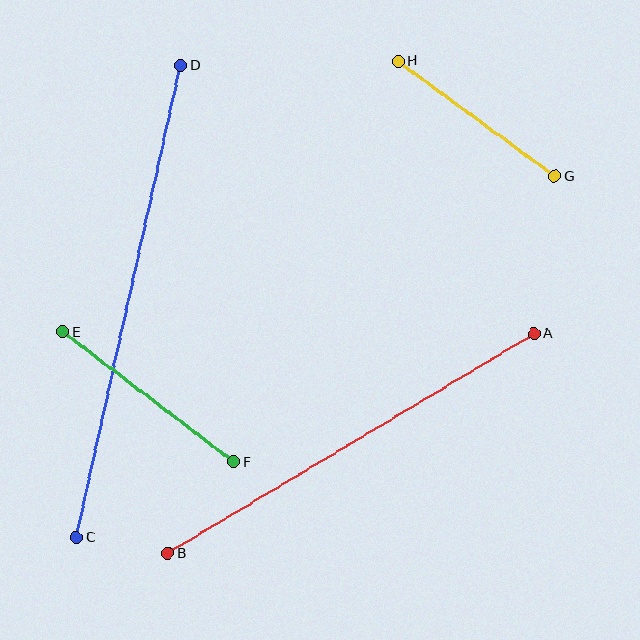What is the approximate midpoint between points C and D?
The midpoint is at approximately (129, 301) pixels.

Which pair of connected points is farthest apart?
Points C and D are farthest apart.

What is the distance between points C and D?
The distance is approximately 483 pixels.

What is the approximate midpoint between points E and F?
The midpoint is at approximately (148, 397) pixels.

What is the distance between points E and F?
The distance is approximately 215 pixels.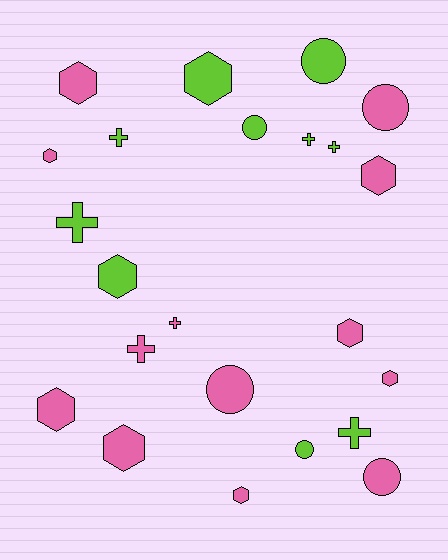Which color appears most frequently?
Pink, with 13 objects.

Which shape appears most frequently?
Hexagon, with 10 objects.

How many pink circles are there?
There are 3 pink circles.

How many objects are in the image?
There are 23 objects.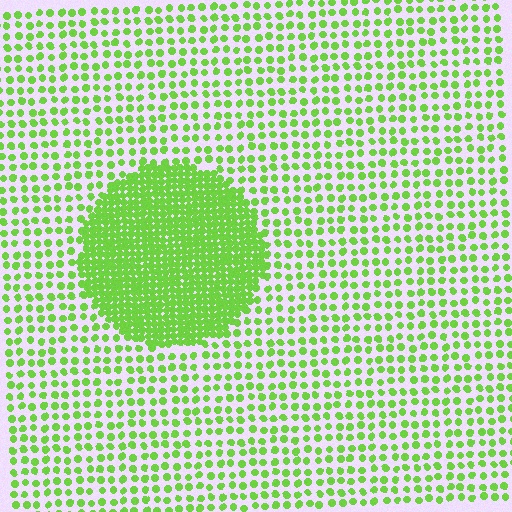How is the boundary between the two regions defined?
The boundary is defined by a change in element density (approximately 2.8x ratio). All elements are the same color, size, and shape.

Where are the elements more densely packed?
The elements are more densely packed inside the circle boundary.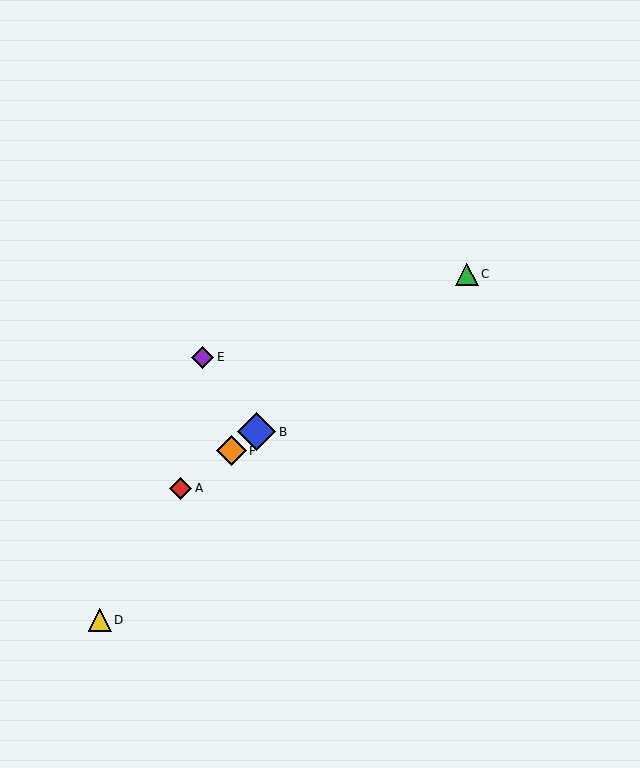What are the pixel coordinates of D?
Object D is at (100, 620).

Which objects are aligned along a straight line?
Objects A, B, C, F are aligned along a straight line.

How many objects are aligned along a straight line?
4 objects (A, B, C, F) are aligned along a straight line.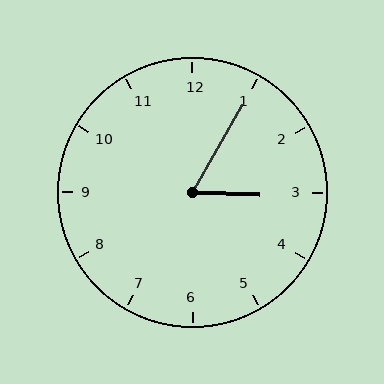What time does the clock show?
3:05.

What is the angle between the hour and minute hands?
Approximately 62 degrees.